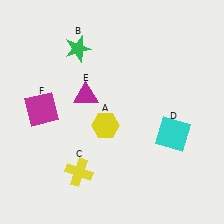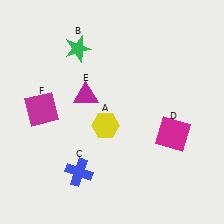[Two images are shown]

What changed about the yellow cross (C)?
In Image 1, C is yellow. In Image 2, it changed to blue.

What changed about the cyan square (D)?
In Image 1, D is cyan. In Image 2, it changed to magenta.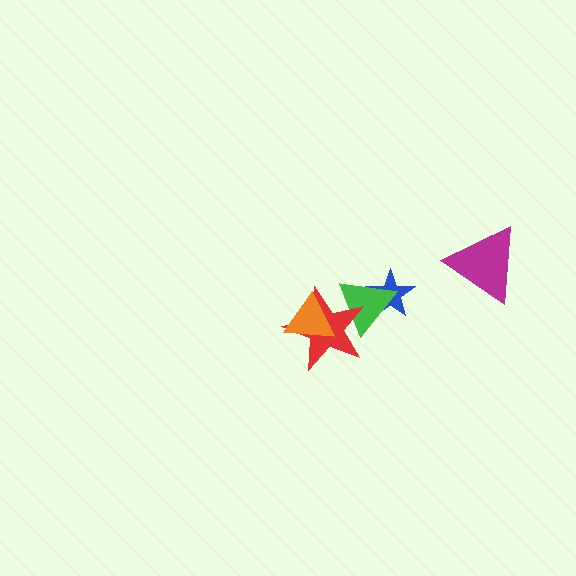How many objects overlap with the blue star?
1 object overlaps with the blue star.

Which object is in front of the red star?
The orange triangle is in front of the red star.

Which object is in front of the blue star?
The green triangle is in front of the blue star.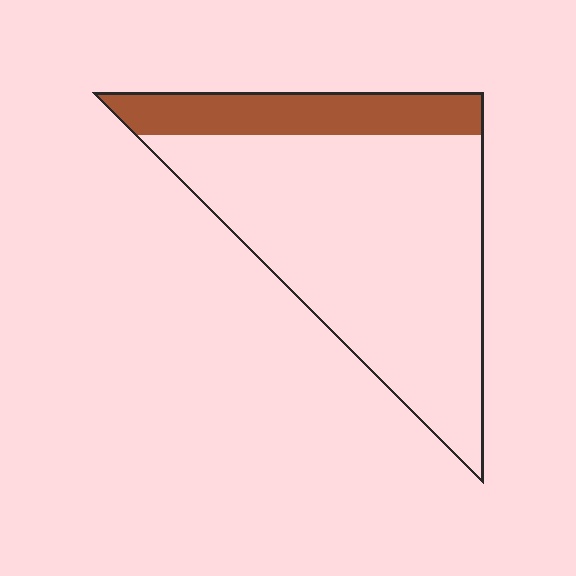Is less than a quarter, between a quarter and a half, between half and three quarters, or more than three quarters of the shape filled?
Less than a quarter.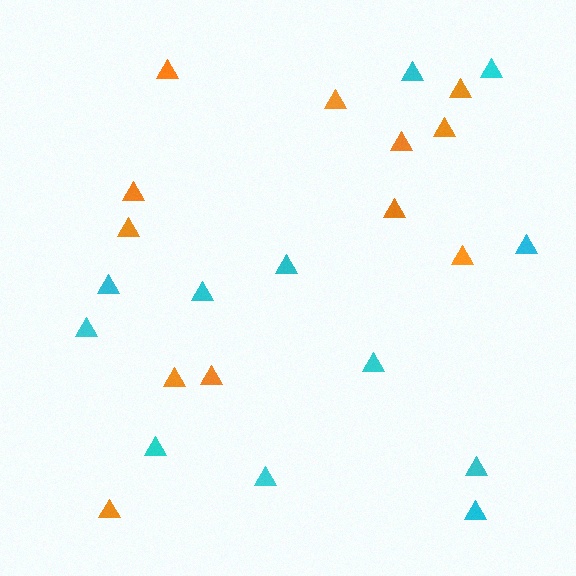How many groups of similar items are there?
There are 2 groups: one group of orange triangles (12) and one group of cyan triangles (12).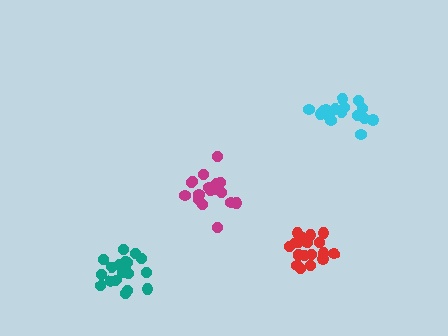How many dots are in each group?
Group 1: 17 dots, Group 2: 17 dots, Group 3: 20 dots, Group 4: 19 dots (73 total).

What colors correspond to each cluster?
The clusters are colored: magenta, cyan, red, teal.